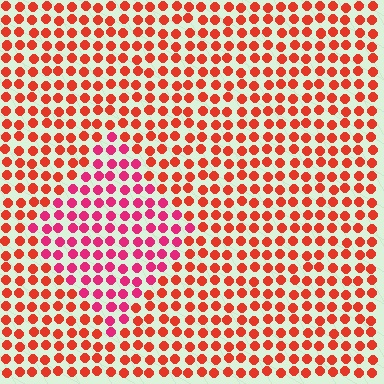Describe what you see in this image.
The image is filled with small red elements in a uniform arrangement. A diamond-shaped region is visible where the elements are tinted to a slightly different hue, forming a subtle color boundary.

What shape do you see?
I see a diamond.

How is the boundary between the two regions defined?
The boundary is defined purely by a slight shift in hue (about 32 degrees). Spacing, size, and orientation are identical on both sides.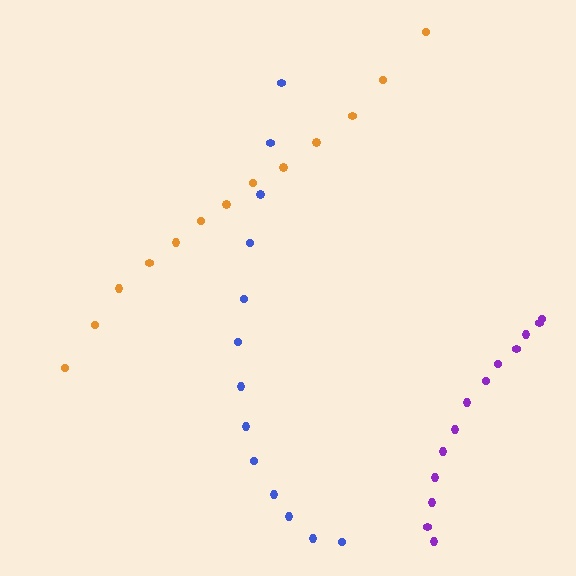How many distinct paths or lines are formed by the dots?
There are 3 distinct paths.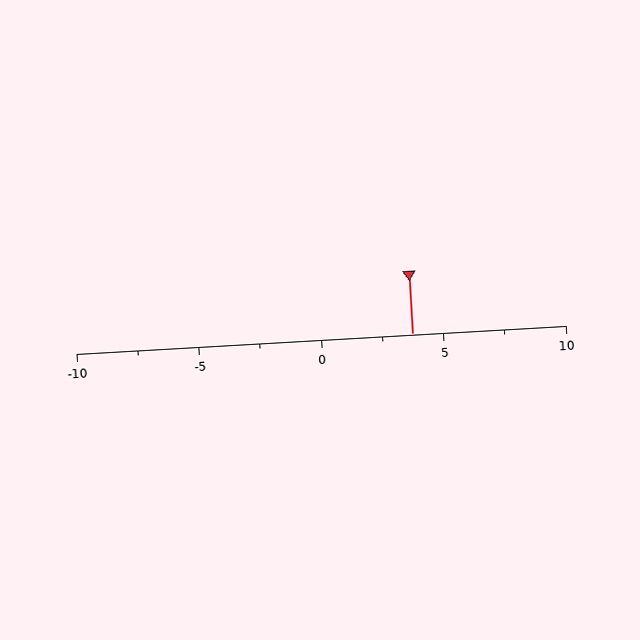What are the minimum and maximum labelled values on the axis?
The axis runs from -10 to 10.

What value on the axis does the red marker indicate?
The marker indicates approximately 3.8.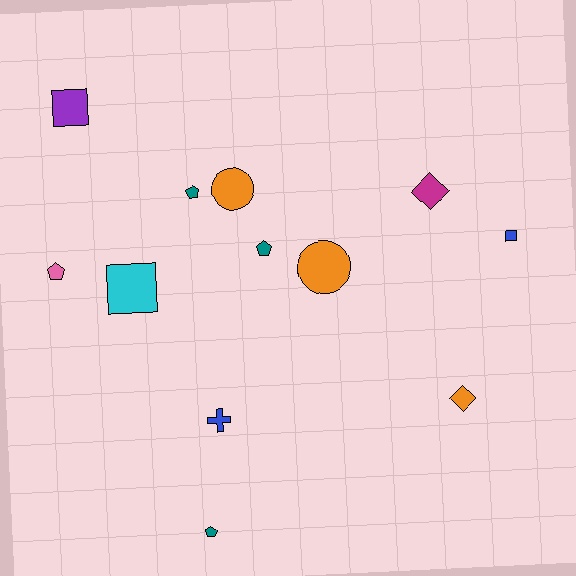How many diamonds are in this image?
There are 2 diamonds.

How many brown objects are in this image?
There are no brown objects.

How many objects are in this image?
There are 12 objects.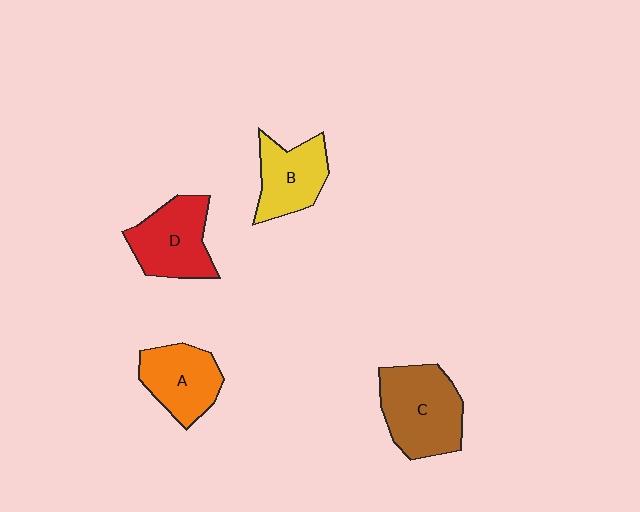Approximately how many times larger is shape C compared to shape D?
Approximately 1.2 times.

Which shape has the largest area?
Shape C (brown).